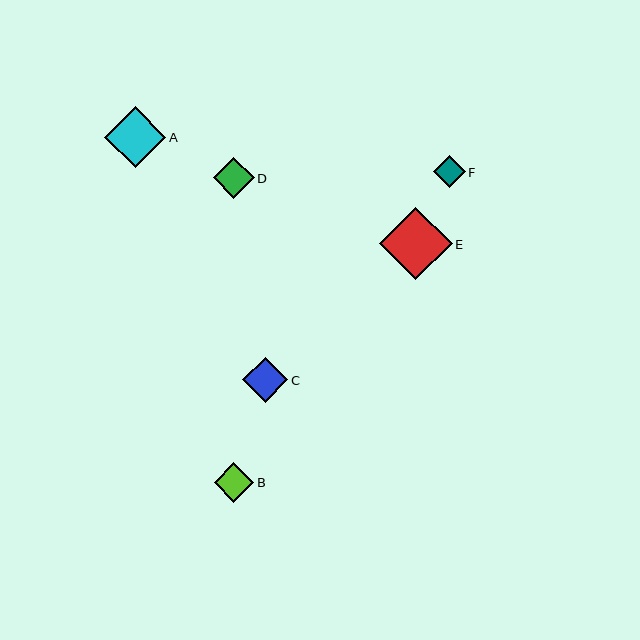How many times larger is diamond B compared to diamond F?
Diamond B is approximately 1.2 times the size of diamond F.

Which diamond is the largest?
Diamond E is the largest with a size of approximately 73 pixels.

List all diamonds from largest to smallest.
From largest to smallest: E, A, C, D, B, F.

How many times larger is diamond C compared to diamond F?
Diamond C is approximately 1.4 times the size of diamond F.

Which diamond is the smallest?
Diamond F is the smallest with a size of approximately 32 pixels.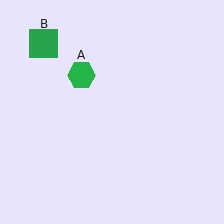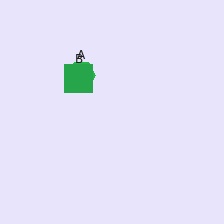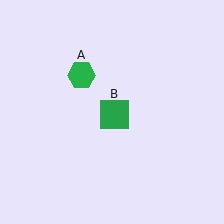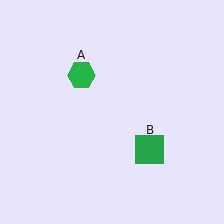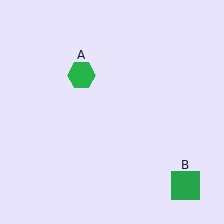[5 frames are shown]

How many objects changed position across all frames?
1 object changed position: green square (object B).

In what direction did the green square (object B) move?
The green square (object B) moved down and to the right.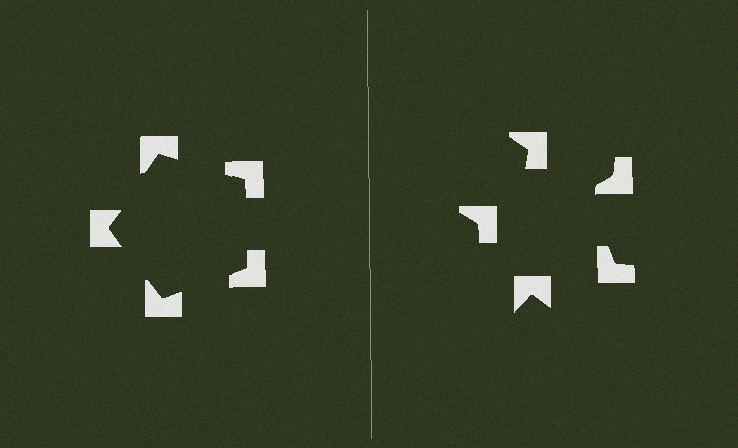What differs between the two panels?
The notched squares are positioned identically on both sides; only the wedge orientations differ. On the left they align to a pentagon; on the right they are misaligned.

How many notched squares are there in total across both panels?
10 — 5 on each side.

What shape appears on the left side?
An illusory pentagon.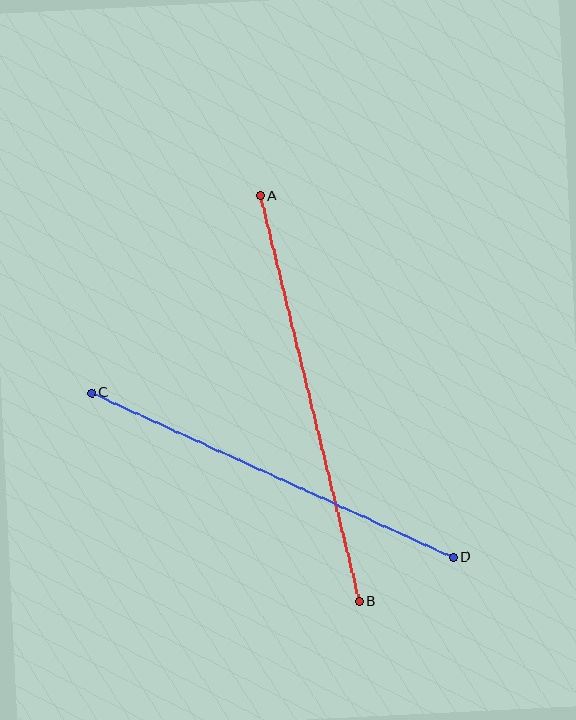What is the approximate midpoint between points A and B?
The midpoint is at approximately (310, 399) pixels.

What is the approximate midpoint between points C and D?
The midpoint is at approximately (272, 475) pixels.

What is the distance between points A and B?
The distance is approximately 417 pixels.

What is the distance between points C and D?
The distance is approximately 397 pixels.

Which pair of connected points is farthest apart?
Points A and B are farthest apart.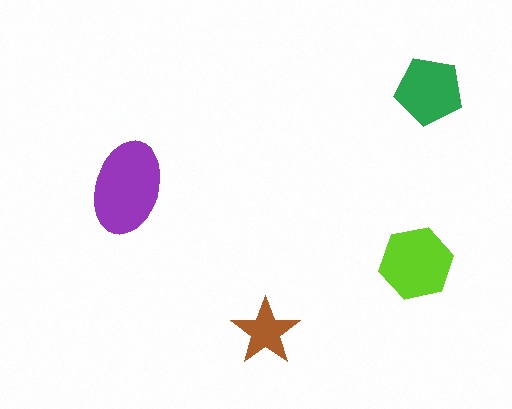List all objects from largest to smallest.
The purple ellipse, the lime hexagon, the green pentagon, the brown star.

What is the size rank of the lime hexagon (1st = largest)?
2nd.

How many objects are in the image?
There are 4 objects in the image.